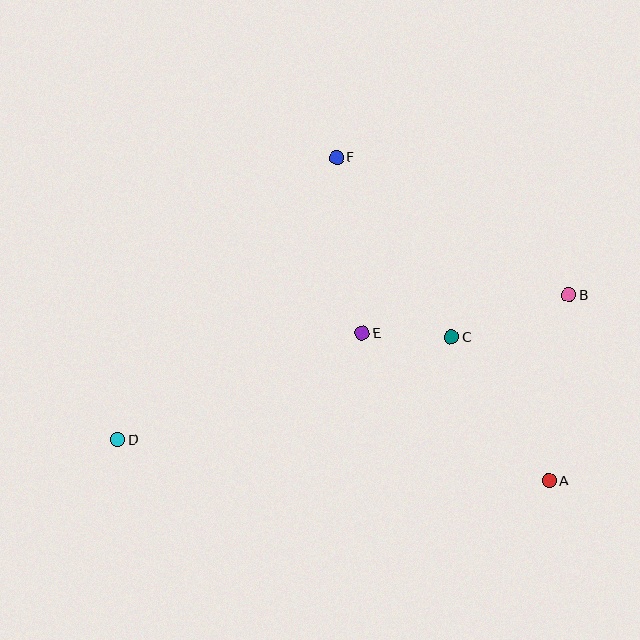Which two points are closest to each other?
Points C and E are closest to each other.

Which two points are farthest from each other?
Points B and D are farthest from each other.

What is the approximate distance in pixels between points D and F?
The distance between D and F is approximately 357 pixels.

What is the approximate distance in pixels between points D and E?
The distance between D and E is approximately 267 pixels.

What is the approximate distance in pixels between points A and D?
The distance between A and D is approximately 433 pixels.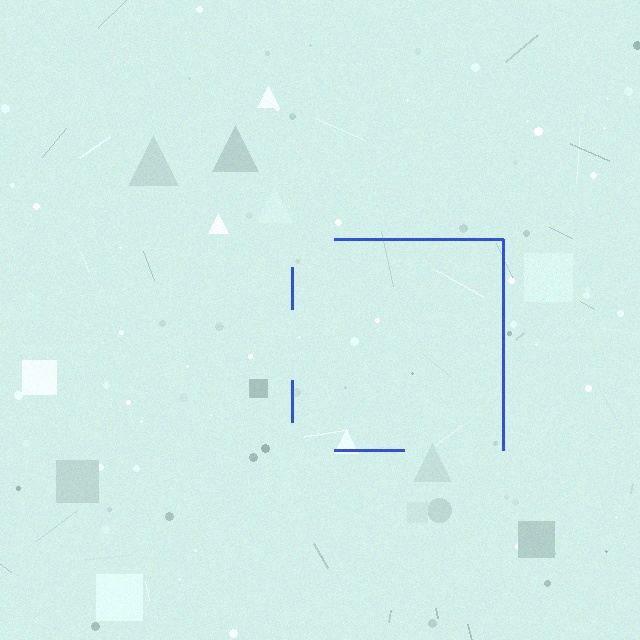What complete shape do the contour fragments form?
The contour fragments form a square.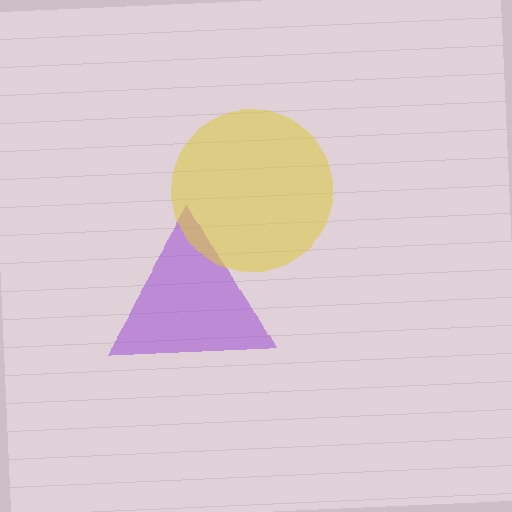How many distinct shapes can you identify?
There are 2 distinct shapes: a purple triangle, a yellow circle.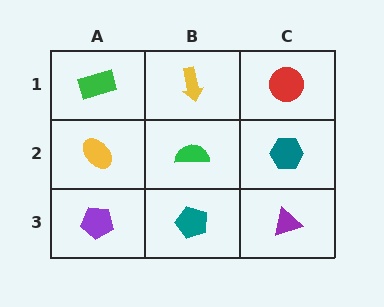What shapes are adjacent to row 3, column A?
A yellow ellipse (row 2, column A), a teal pentagon (row 3, column B).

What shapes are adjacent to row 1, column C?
A teal hexagon (row 2, column C), a yellow arrow (row 1, column B).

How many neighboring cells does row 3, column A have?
2.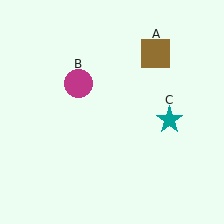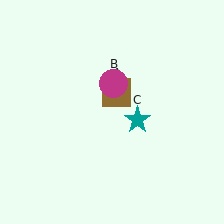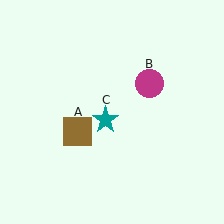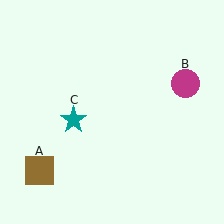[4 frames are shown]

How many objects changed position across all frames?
3 objects changed position: brown square (object A), magenta circle (object B), teal star (object C).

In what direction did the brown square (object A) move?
The brown square (object A) moved down and to the left.